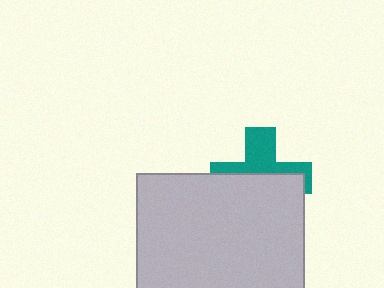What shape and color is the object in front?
The object in front is a light gray rectangle.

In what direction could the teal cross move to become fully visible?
The teal cross could move up. That would shift it out from behind the light gray rectangle entirely.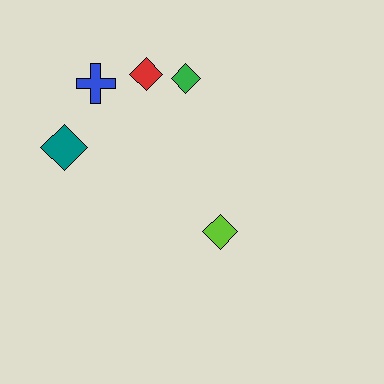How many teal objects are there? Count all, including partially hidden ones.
There is 1 teal object.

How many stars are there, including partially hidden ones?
There are no stars.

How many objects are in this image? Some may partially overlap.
There are 5 objects.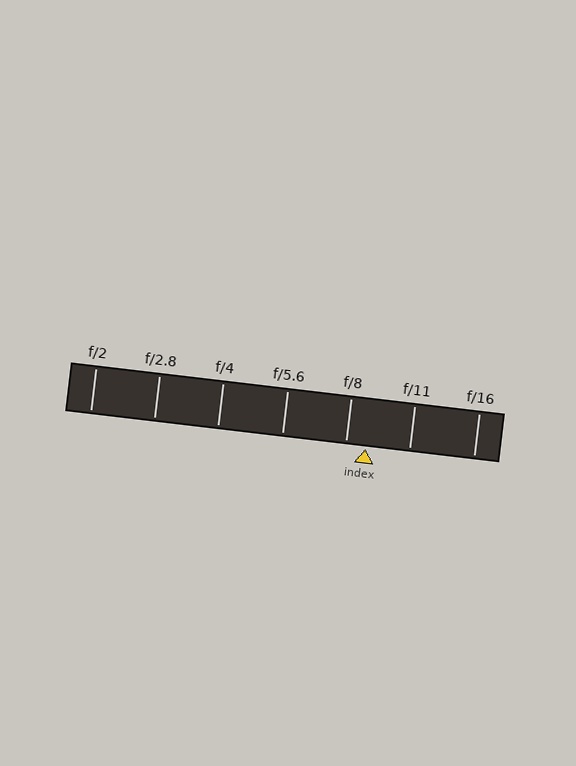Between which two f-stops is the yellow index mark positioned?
The index mark is between f/8 and f/11.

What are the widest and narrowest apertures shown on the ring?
The widest aperture shown is f/2 and the narrowest is f/16.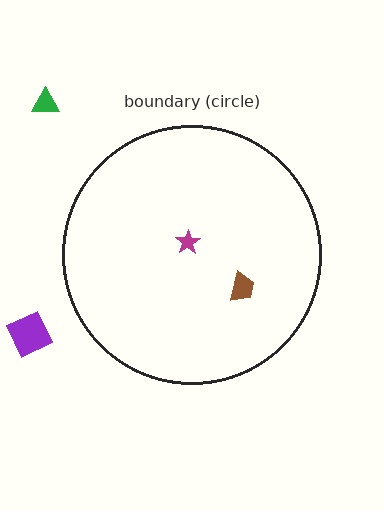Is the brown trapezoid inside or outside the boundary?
Inside.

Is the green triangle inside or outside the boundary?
Outside.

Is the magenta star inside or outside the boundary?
Inside.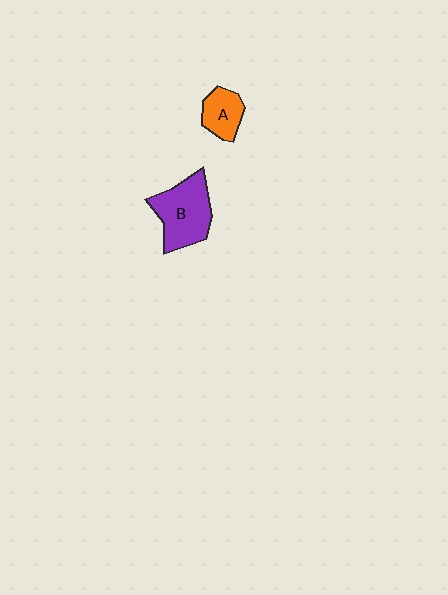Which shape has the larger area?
Shape B (purple).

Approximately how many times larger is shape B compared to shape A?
Approximately 1.9 times.